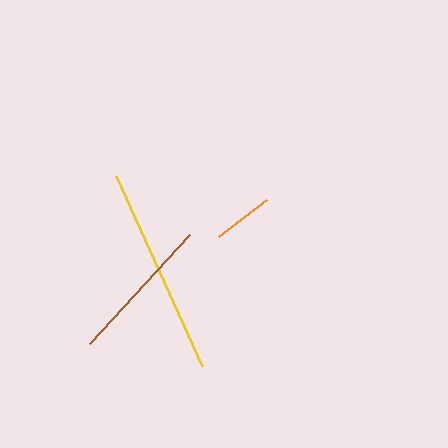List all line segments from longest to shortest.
From longest to shortest: yellow, brown, orange.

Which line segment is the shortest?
The orange line is the shortest at approximately 61 pixels.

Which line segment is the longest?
The yellow line is the longest at approximately 208 pixels.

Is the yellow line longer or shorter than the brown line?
The yellow line is longer than the brown line.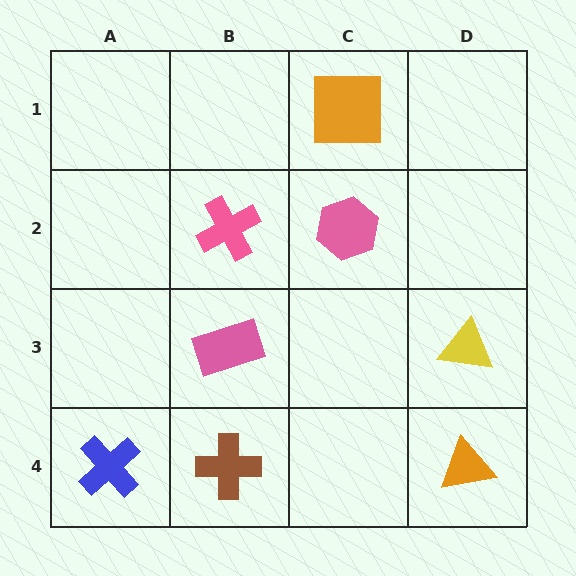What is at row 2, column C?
A pink hexagon.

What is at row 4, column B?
A brown cross.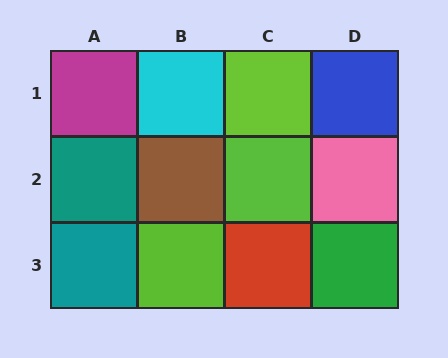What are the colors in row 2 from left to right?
Teal, brown, lime, pink.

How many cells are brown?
1 cell is brown.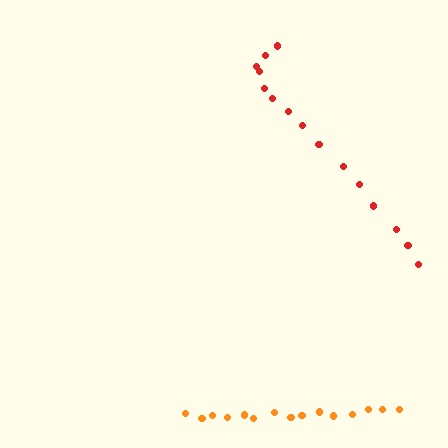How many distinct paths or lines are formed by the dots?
There are 2 distinct paths.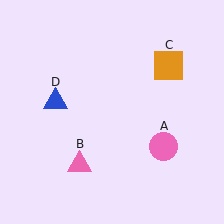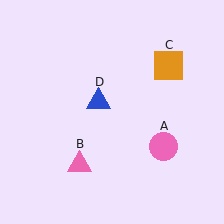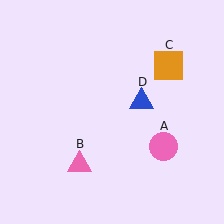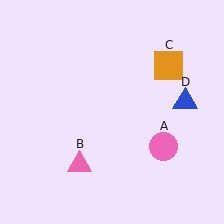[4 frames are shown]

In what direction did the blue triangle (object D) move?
The blue triangle (object D) moved right.